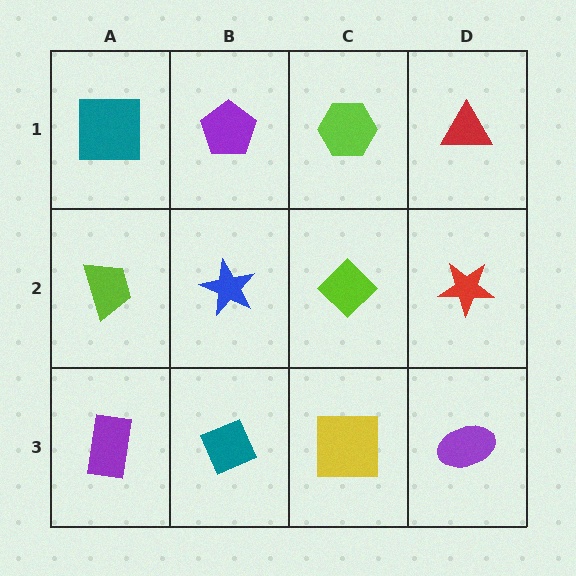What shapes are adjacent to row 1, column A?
A lime trapezoid (row 2, column A), a purple pentagon (row 1, column B).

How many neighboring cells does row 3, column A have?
2.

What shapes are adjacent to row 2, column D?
A red triangle (row 1, column D), a purple ellipse (row 3, column D), a lime diamond (row 2, column C).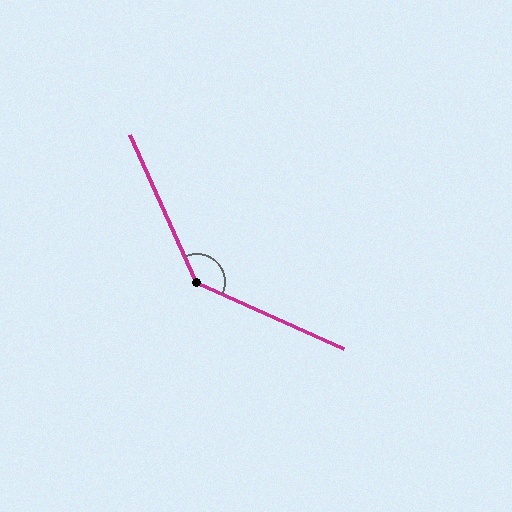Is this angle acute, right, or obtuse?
It is obtuse.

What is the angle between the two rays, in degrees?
Approximately 139 degrees.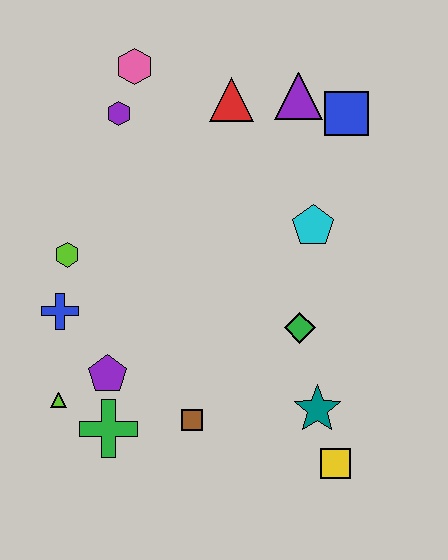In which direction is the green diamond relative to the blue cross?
The green diamond is to the right of the blue cross.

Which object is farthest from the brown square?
The pink hexagon is farthest from the brown square.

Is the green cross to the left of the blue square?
Yes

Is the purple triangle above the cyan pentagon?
Yes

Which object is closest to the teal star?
The yellow square is closest to the teal star.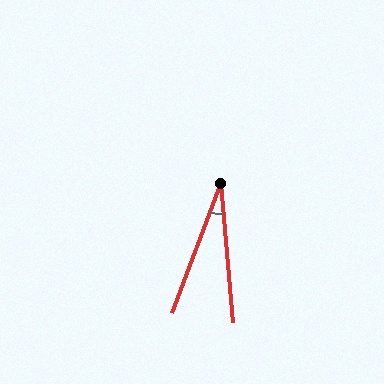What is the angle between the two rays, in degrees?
Approximately 25 degrees.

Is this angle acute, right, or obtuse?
It is acute.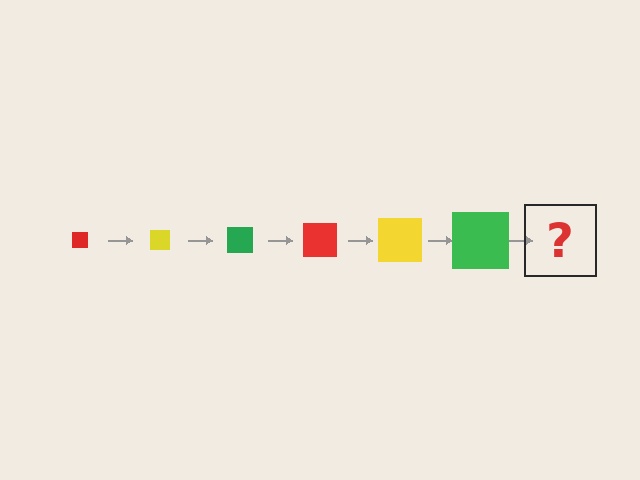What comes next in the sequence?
The next element should be a red square, larger than the previous one.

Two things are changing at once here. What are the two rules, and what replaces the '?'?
The two rules are that the square grows larger each step and the color cycles through red, yellow, and green. The '?' should be a red square, larger than the previous one.